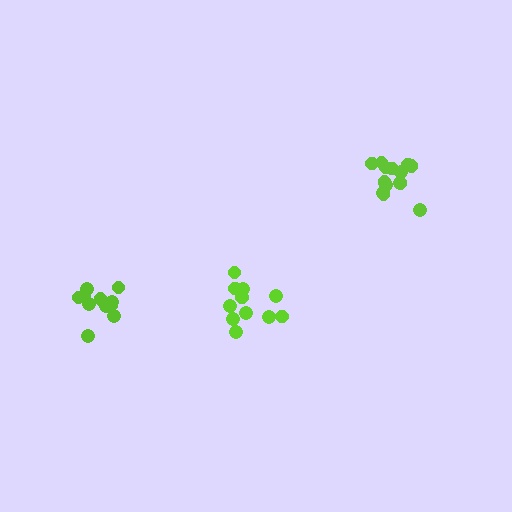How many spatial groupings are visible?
There are 3 spatial groupings.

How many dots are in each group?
Group 1: 11 dots, Group 2: 14 dots, Group 3: 11 dots (36 total).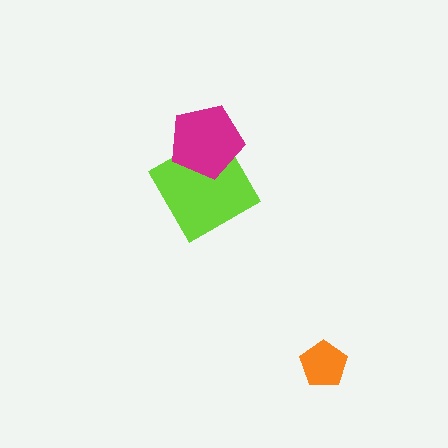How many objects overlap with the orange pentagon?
0 objects overlap with the orange pentagon.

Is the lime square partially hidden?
Yes, it is partially covered by another shape.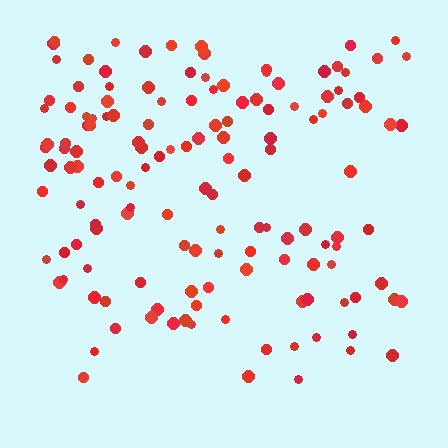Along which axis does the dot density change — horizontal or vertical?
Vertical.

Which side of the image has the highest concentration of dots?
The top.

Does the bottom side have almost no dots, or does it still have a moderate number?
Still a moderate number, just noticeably fewer than the top.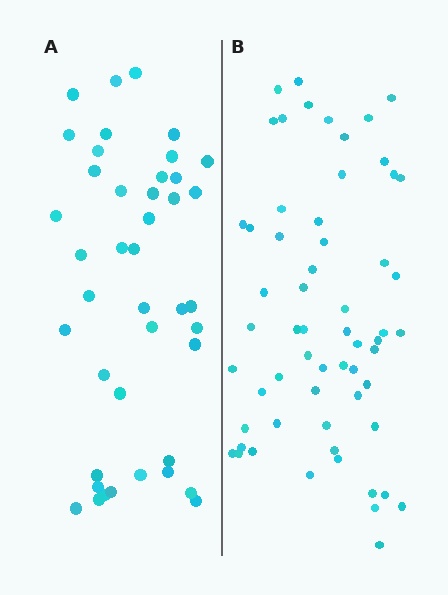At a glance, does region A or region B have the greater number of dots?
Region B (the right region) has more dots.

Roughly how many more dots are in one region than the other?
Region B has approximately 20 more dots than region A.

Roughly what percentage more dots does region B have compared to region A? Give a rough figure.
About 45% more.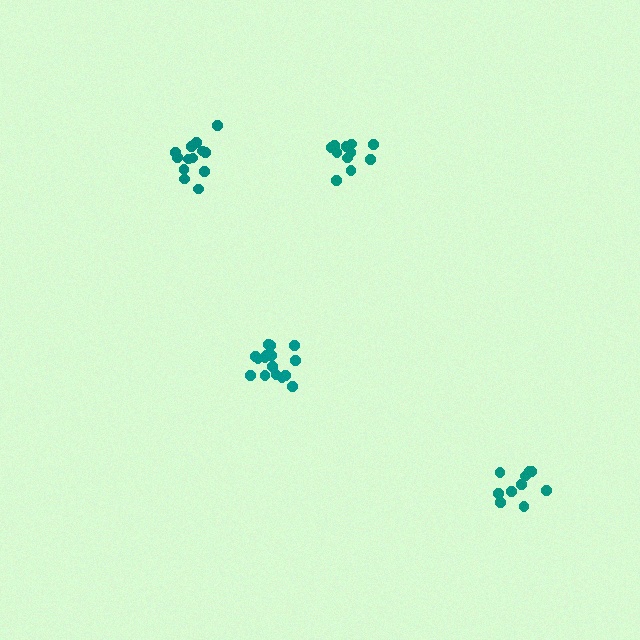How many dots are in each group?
Group 1: 16 dots, Group 2: 11 dots, Group 3: 13 dots, Group 4: 10 dots (50 total).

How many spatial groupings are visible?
There are 4 spatial groupings.